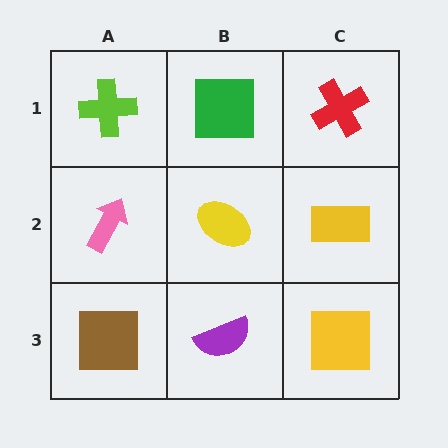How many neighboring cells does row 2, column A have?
3.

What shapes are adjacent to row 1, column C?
A yellow rectangle (row 2, column C), a green square (row 1, column B).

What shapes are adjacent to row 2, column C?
A red cross (row 1, column C), a yellow square (row 3, column C), a yellow ellipse (row 2, column B).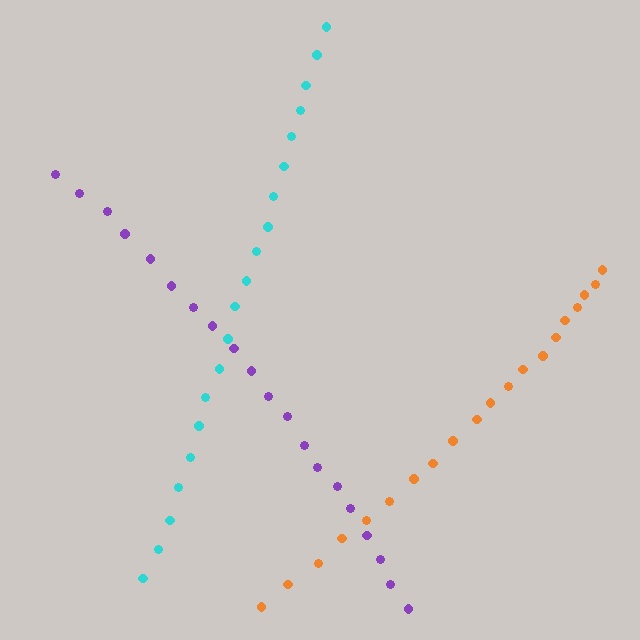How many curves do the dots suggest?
There are 3 distinct paths.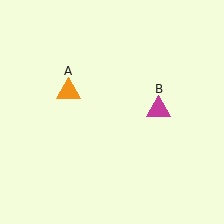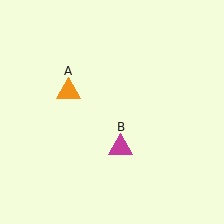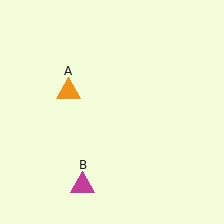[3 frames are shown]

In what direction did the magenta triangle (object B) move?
The magenta triangle (object B) moved down and to the left.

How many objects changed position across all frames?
1 object changed position: magenta triangle (object B).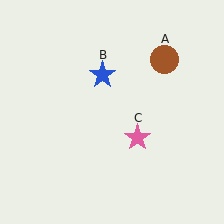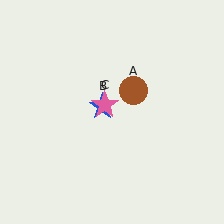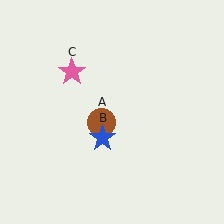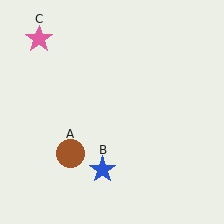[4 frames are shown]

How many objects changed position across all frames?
3 objects changed position: brown circle (object A), blue star (object B), pink star (object C).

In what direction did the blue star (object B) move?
The blue star (object B) moved down.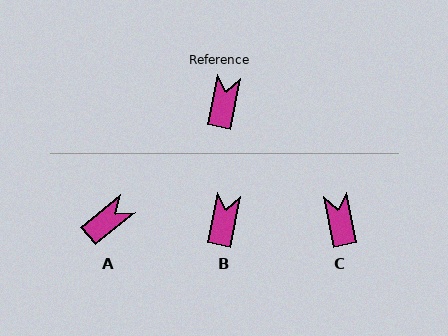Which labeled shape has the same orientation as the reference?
B.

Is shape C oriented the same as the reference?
No, it is off by about 22 degrees.